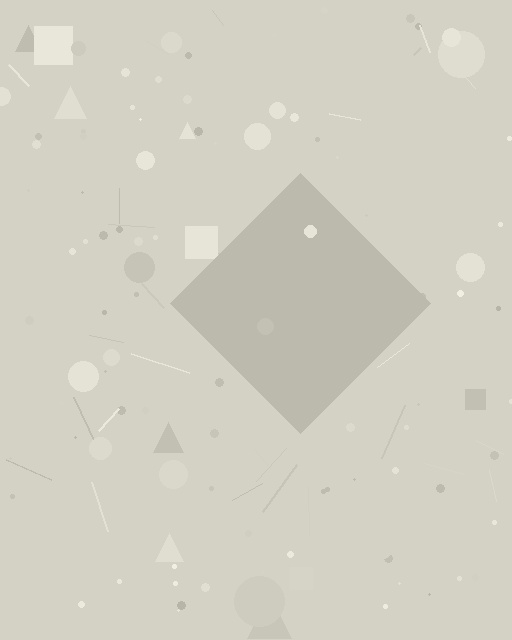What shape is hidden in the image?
A diamond is hidden in the image.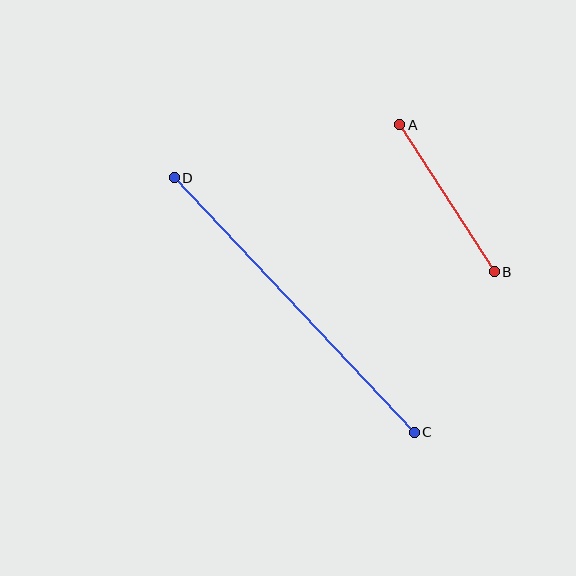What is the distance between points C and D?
The distance is approximately 350 pixels.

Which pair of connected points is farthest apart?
Points C and D are farthest apart.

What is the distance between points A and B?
The distance is approximately 175 pixels.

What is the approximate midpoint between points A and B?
The midpoint is at approximately (447, 198) pixels.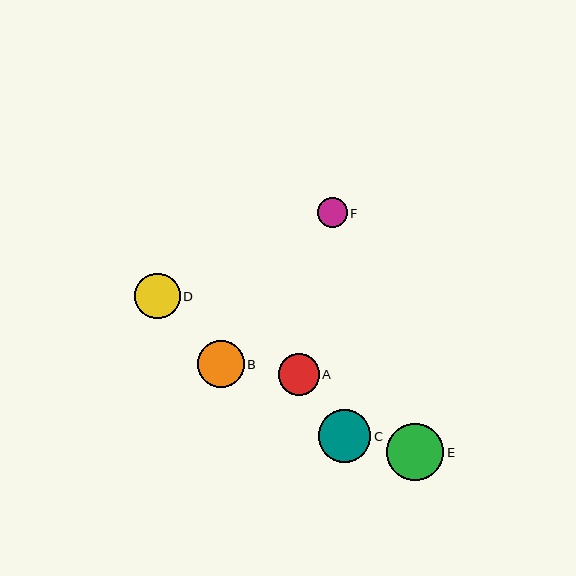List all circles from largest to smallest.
From largest to smallest: E, C, B, D, A, F.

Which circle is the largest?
Circle E is the largest with a size of approximately 57 pixels.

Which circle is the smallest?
Circle F is the smallest with a size of approximately 29 pixels.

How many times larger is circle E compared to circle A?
Circle E is approximately 1.4 times the size of circle A.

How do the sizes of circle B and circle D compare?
Circle B and circle D are approximately the same size.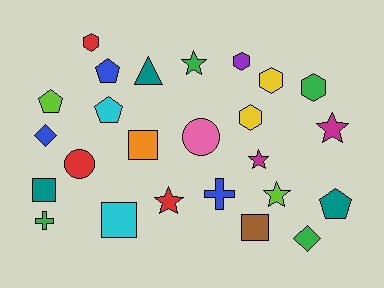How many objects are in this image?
There are 25 objects.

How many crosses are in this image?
There are 2 crosses.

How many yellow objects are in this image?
There are 2 yellow objects.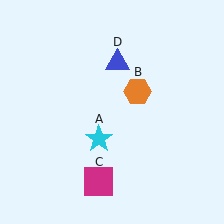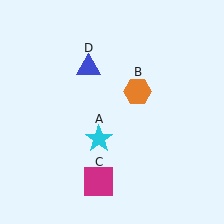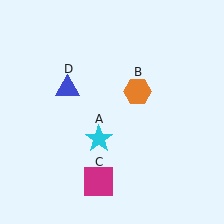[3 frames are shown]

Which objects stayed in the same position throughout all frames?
Cyan star (object A) and orange hexagon (object B) and magenta square (object C) remained stationary.